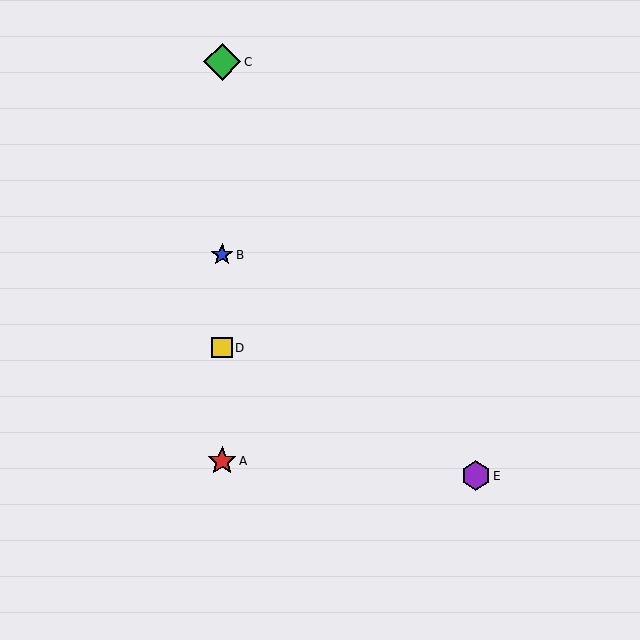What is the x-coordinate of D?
Object D is at x≈222.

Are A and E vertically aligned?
No, A is at x≈222 and E is at x≈476.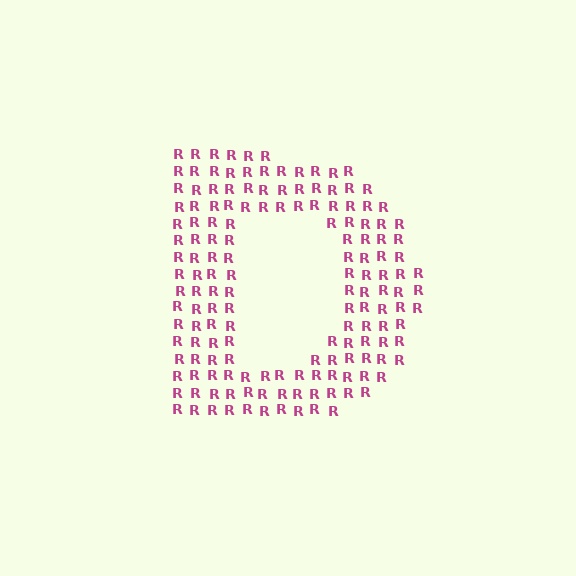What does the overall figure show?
The overall figure shows the letter D.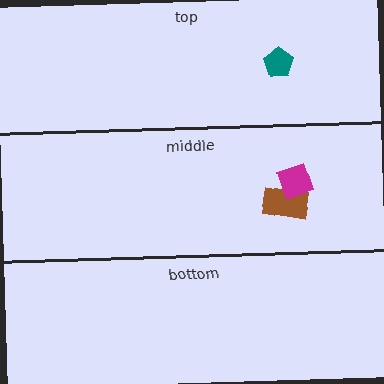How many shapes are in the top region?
1.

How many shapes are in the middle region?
2.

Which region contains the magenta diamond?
The middle region.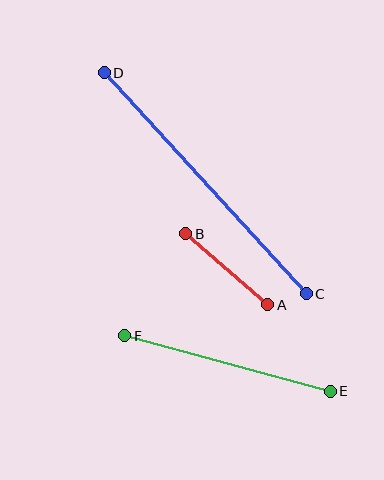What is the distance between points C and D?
The distance is approximately 300 pixels.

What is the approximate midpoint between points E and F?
The midpoint is at approximately (228, 363) pixels.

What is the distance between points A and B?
The distance is approximately 108 pixels.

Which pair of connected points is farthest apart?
Points C and D are farthest apart.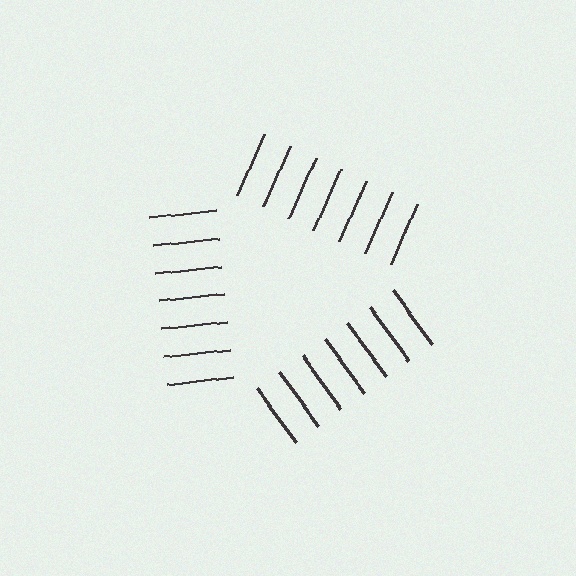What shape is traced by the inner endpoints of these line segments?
An illusory triangle — the line segments terminate on its edges but no continuous stroke is drawn.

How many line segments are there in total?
21 — 7 along each of the 3 edges.